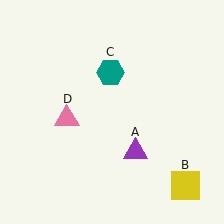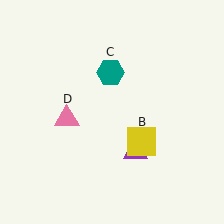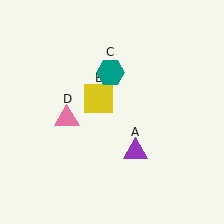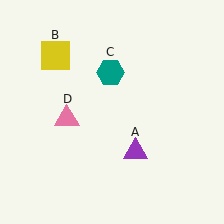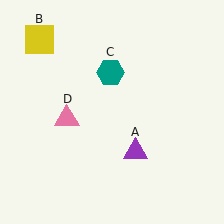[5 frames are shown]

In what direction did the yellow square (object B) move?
The yellow square (object B) moved up and to the left.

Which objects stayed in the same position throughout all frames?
Purple triangle (object A) and teal hexagon (object C) and pink triangle (object D) remained stationary.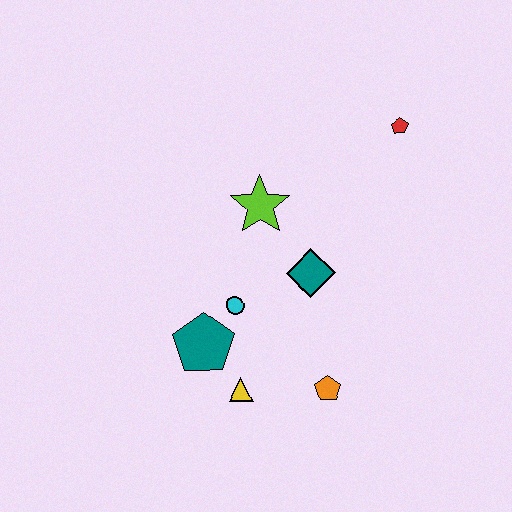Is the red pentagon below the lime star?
No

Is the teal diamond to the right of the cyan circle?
Yes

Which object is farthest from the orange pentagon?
The red pentagon is farthest from the orange pentagon.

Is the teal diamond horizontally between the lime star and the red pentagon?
Yes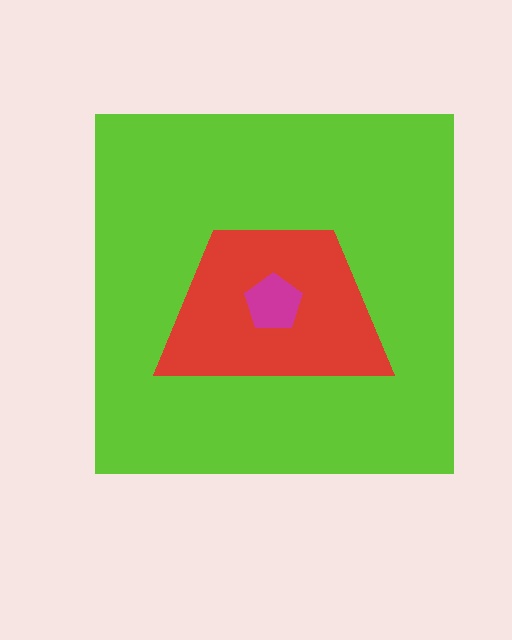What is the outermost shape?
The lime square.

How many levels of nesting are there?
3.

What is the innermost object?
The magenta pentagon.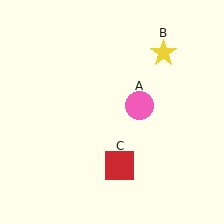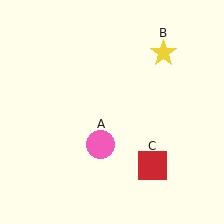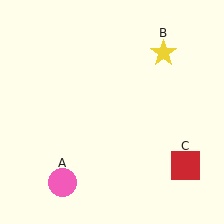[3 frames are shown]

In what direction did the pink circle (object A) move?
The pink circle (object A) moved down and to the left.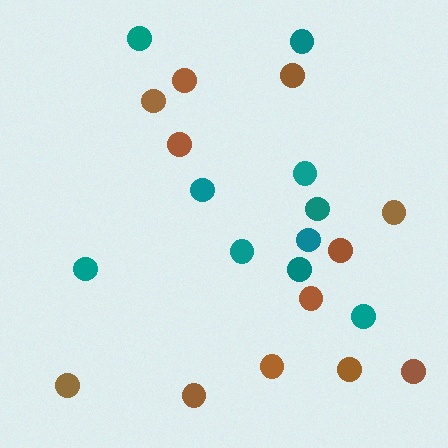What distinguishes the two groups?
There are 2 groups: one group of brown circles (12) and one group of teal circles (10).